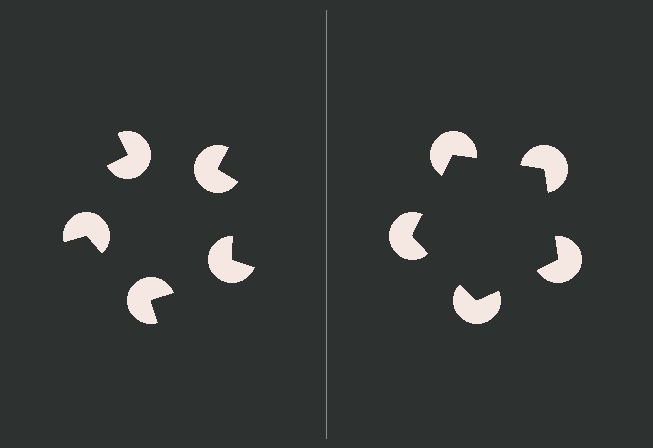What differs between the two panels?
The pac-man discs are positioned identically on both sides; only the wedge orientations differ. On the right they align to a pentagon; on the left they are misaligned.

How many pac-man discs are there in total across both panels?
10 — 5 on each side.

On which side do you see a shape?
An illusory pentagon appears on the right side. On the left side the wedge cuts are rotated, so no coherent shape forms.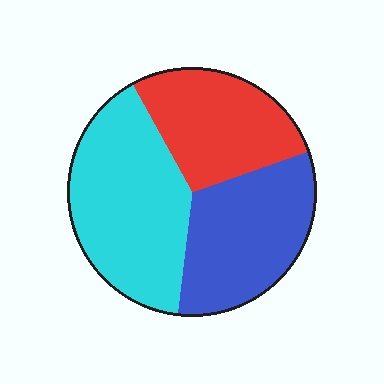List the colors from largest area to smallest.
From largest to smallest: cyan, blue, red.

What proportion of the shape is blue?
Blue covers 32% of the shape.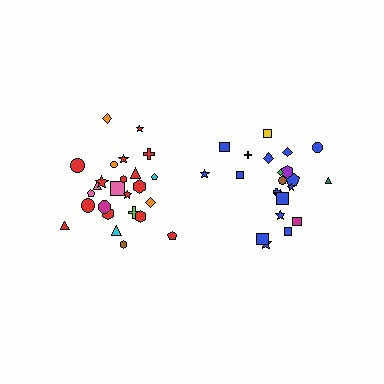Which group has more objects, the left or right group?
The left group.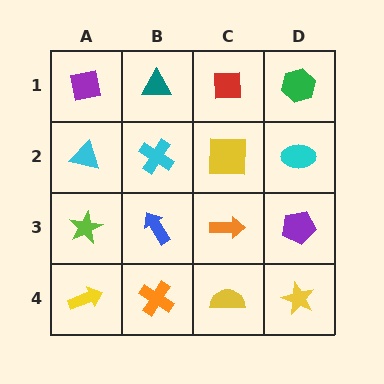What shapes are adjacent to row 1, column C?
A yellow square (row 2, column C), a teal triangle (row 1, column B), a green hexagon (row 1, column D).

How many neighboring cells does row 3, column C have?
4.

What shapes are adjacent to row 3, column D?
A cyan ellipse (row 2, column D), a yellow star (row 4, column D), an orange arrow (row 3, column C).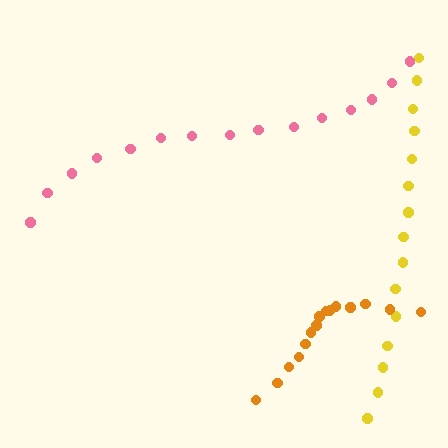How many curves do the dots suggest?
There are 3 distinct paths.